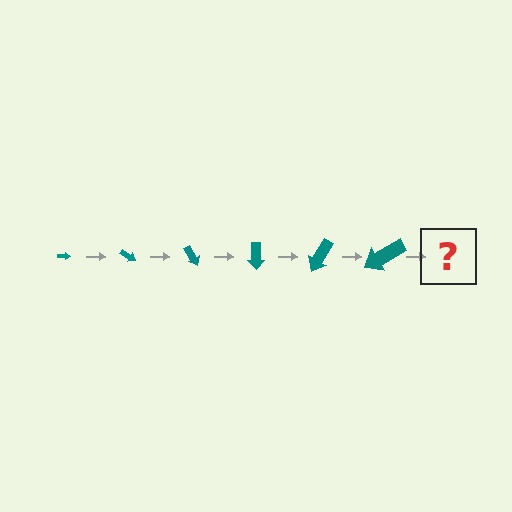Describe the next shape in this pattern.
It should be an arrow, larger than the previous one and rotated 180 degrees from the start.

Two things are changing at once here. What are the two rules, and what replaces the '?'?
The two rules are that the arrow grows larger each step and it rotates 30 degrees each step. The '?' should be an arrow, larger than the previous one and rotated 180 degrees from the start.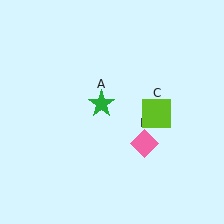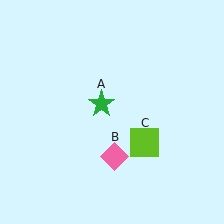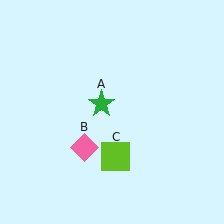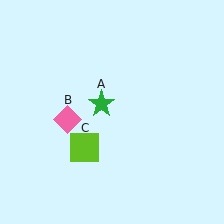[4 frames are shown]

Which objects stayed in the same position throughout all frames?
Green star (object A) remained stationary.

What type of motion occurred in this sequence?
The pink diamond (object B), lime square (object C) rotated clockwise around the center of the scene.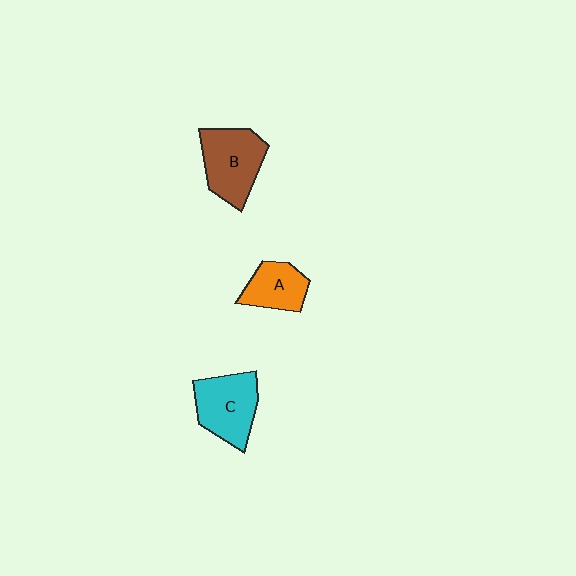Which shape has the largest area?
Shape B (brown).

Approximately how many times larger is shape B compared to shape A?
Approximately 1.5 times.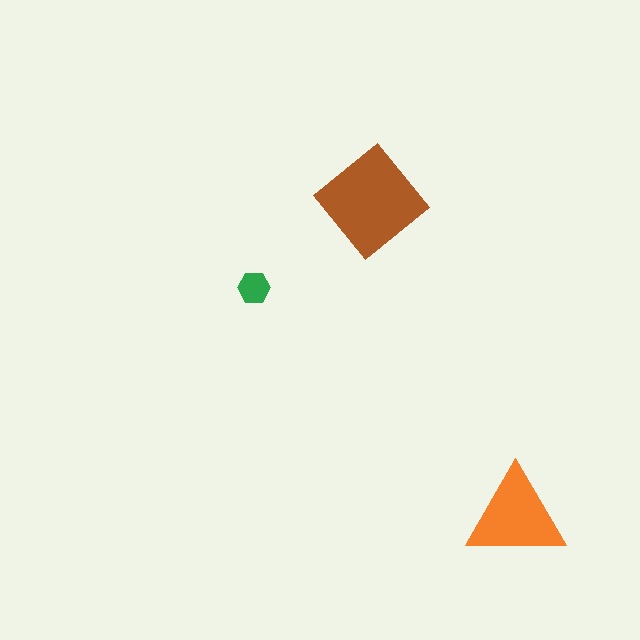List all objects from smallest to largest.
The green hexagon, the orange triangle, the brown diamond.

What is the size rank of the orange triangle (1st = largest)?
2nd.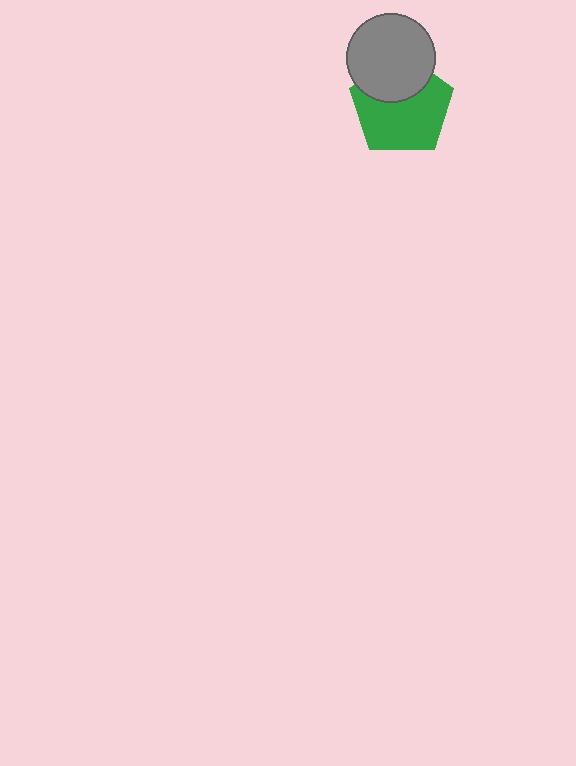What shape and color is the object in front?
The object in front is a gray circle.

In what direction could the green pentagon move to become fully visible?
The green pentagon could move down. That would shift it out from behind the gray circle entirely.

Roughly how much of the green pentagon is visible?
Most of it is visible (roughly 66%).